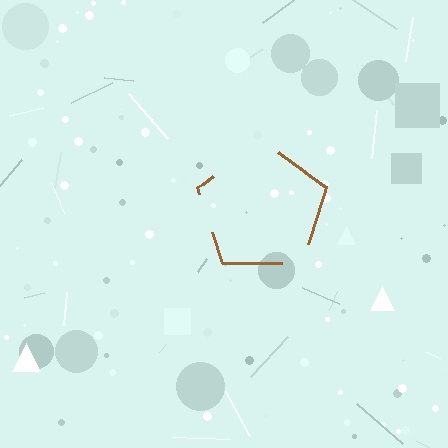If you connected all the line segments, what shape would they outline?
They would outline a pentagon.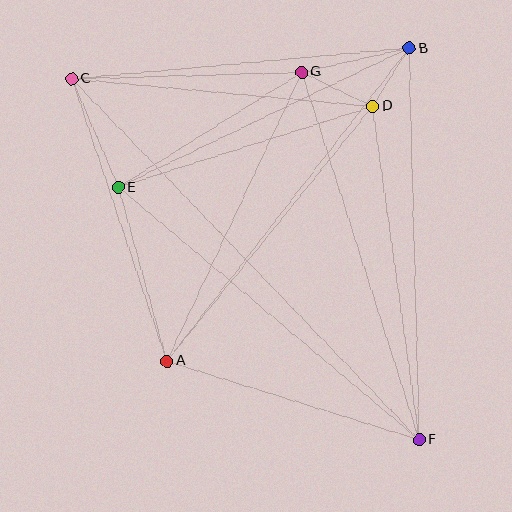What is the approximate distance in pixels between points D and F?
The distance between D and F is approximately 337 pixels.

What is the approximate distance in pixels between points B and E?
The distance between B and E is approximately 323 pixels.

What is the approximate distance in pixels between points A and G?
The distance between A and G is approximately 318 pixels.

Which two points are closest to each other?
Points B and D are closest to each other.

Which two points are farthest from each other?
Points C and F are farthest from each other.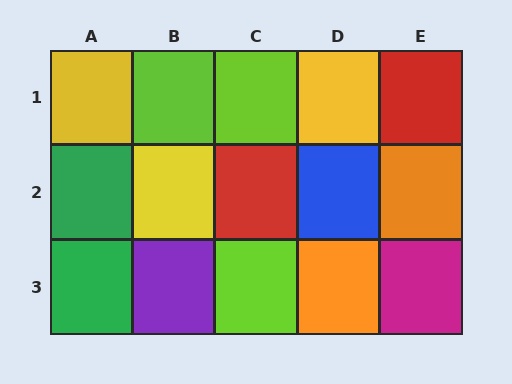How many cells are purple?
1 cell is purple.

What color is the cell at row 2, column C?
Red.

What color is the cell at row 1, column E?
Red.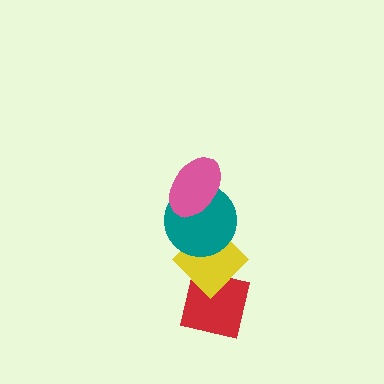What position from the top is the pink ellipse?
The pink ellipse is 1st from the top.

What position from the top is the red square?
The red square is 4th from the top.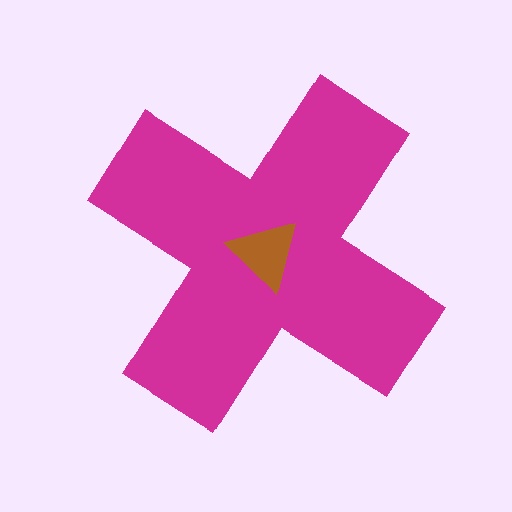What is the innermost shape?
The brown triangle.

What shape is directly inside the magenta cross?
The brown triangle.